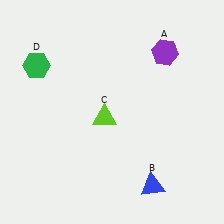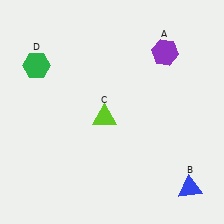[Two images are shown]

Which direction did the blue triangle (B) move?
The blue triangle (B) moved right.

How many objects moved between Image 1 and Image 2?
1 object moved between the two images.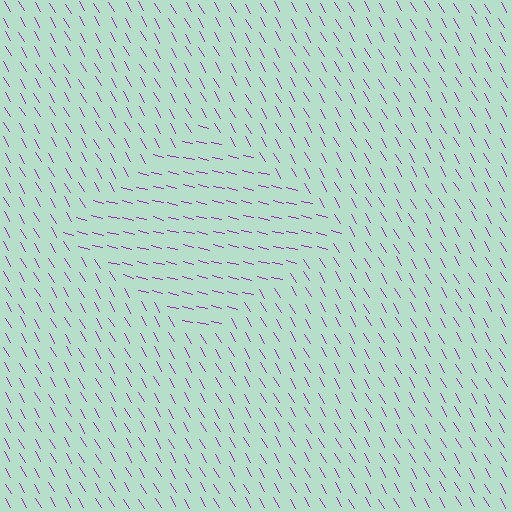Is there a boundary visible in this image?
Yes, there is a texture boundary formed by a change in line orientation.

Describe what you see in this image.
The image is filled with small purple line segments. A diamond region in the image has lines oriented differently from the surrounding lines, creating a visible texture boundary.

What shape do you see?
I see a diamond.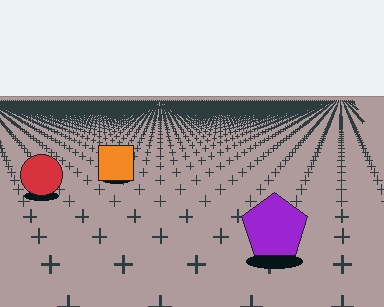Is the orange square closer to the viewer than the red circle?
No. The red circle is closer — you can tell from the texture gradient: the ground texture is coarser near it.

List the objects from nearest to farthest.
From nearest to farthest: the purple pentagon, the red circle, the orange square.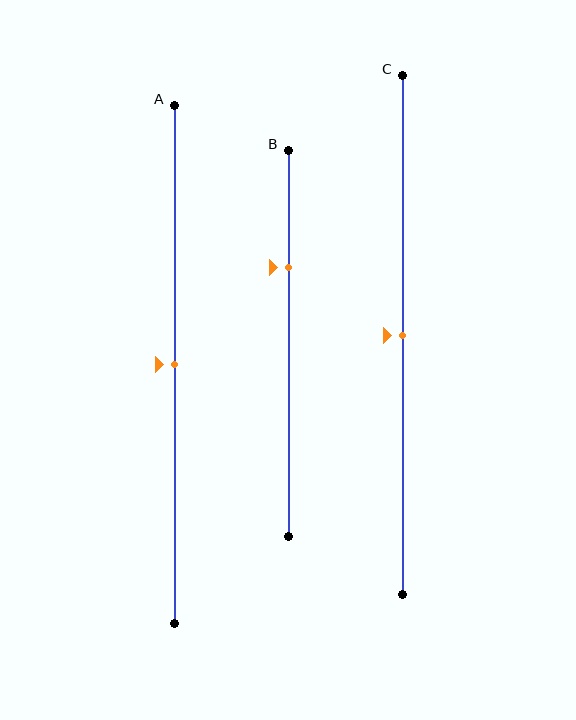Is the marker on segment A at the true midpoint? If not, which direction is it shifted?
Yes, the marker on segment A is at the true midpoint.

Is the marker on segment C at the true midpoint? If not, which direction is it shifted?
Yes, the marker on segment C is at the true midpoint.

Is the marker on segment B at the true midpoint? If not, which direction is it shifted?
No, the marker on segment B is shifted upward by about 20% of the segment length.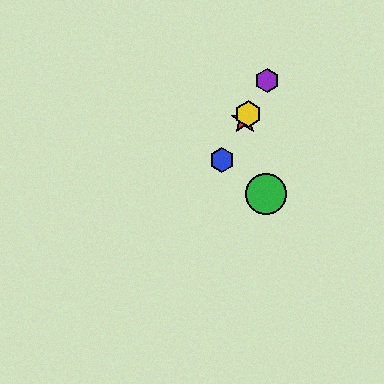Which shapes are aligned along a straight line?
The red star, the blue hexagon, the yellow hexagon, the purple hexagon are aligned along a straight line.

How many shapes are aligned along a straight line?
4 shapes (the red star, the blue hexagon, the yellow hexagon, the purple hexagon) are aligned along a straight line.